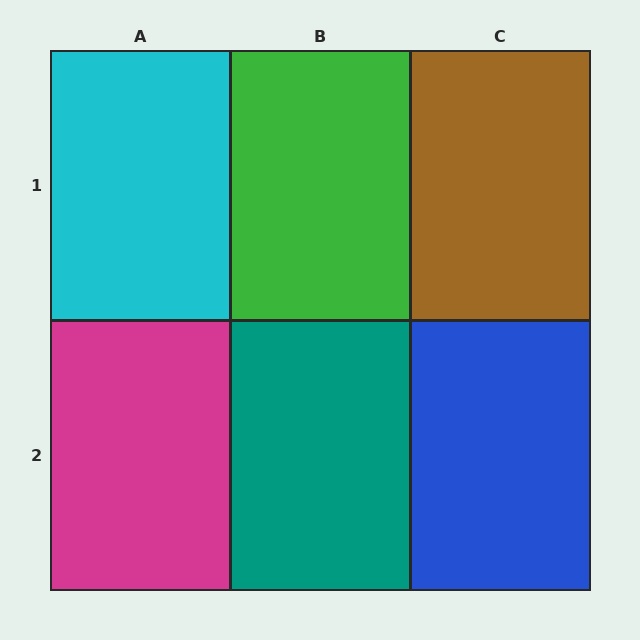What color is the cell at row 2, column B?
Teal.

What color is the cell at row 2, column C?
Blue.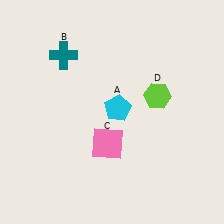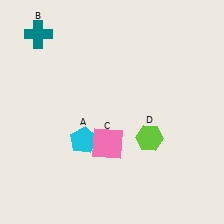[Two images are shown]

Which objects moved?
The objects that moved are: the cyan pentagon (A), the teal cross (B), the lime hexagon (D).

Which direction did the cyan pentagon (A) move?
The cyan pentagon (A) moved left.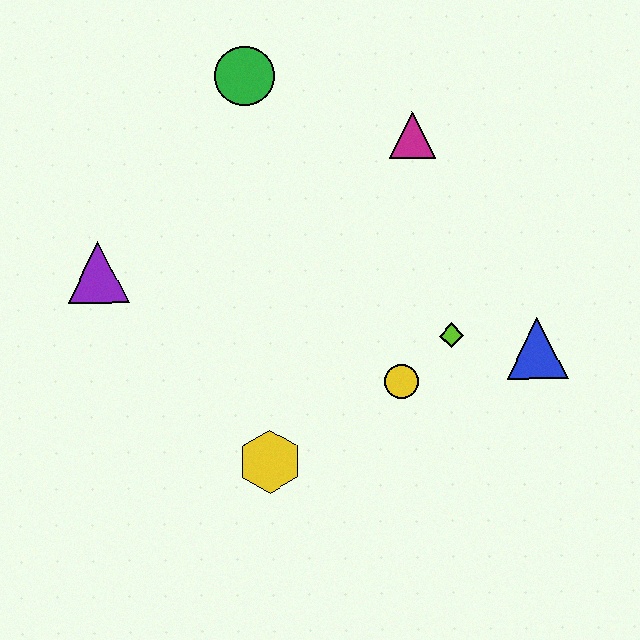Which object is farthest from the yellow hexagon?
The green circle is farthest from the yellow hexagon.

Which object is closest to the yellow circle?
The lime diamond is closest to the yellow circle.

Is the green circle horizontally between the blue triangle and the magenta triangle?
No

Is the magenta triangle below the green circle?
Yes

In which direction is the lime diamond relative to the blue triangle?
The lime diamond is to the left of the blue triangle.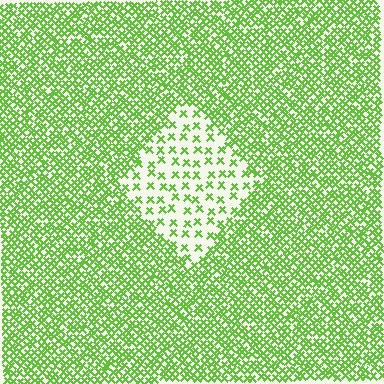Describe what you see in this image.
The image contains small lime elements arranged at two different densities. A diamond-shaped region is visible where the elements are less densely packed than the surrounding area.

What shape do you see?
I see a diamond.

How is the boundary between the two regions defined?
The boundary is defined by a change in element density (approximately 2.9x ratio). All elements are the same color, size, and shape.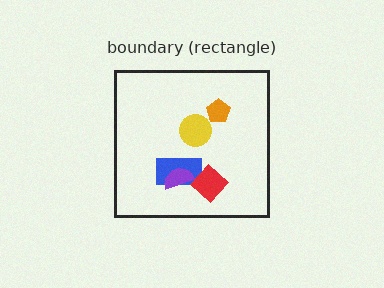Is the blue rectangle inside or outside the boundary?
Inside.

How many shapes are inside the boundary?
5 inside, 0 outside.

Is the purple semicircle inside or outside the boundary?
Inside.